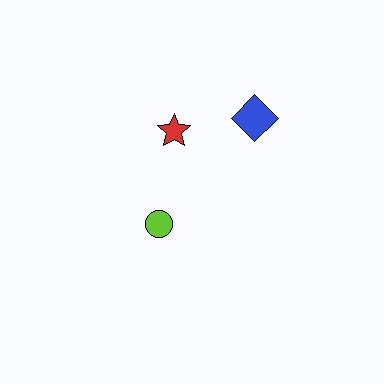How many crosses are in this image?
There are no crosses.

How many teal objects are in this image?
There are no teal objects.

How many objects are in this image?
There are 3 objects.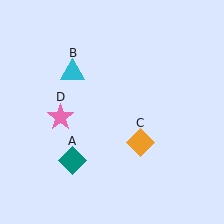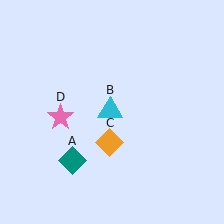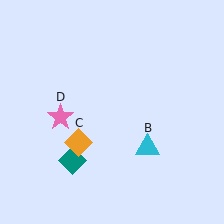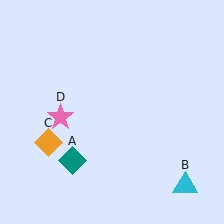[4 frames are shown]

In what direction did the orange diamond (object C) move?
The orange diamond (object C) moved left.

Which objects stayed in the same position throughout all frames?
Teal diamond (object A) and pink star (object D) remained stationary.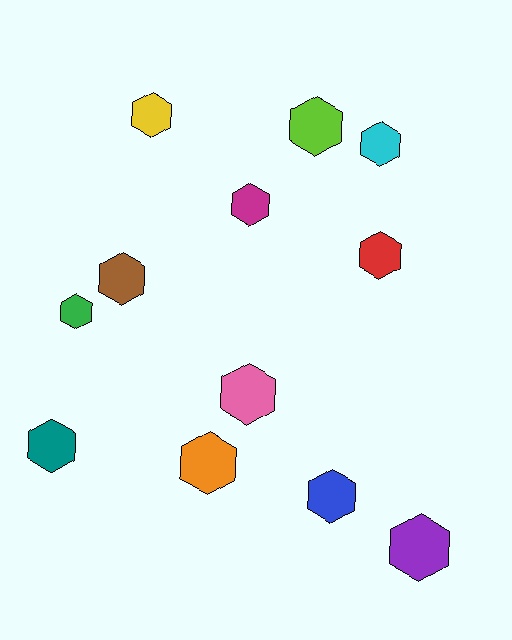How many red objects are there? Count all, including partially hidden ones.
There is 1 red object.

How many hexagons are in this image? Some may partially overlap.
There are 12 hexagons.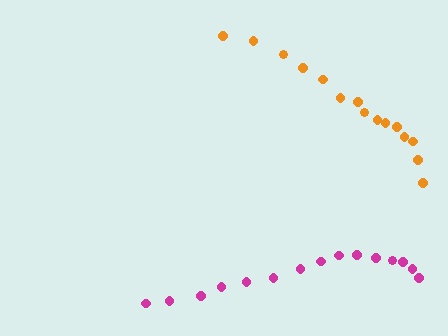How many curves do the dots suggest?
There are 2 distinct paths.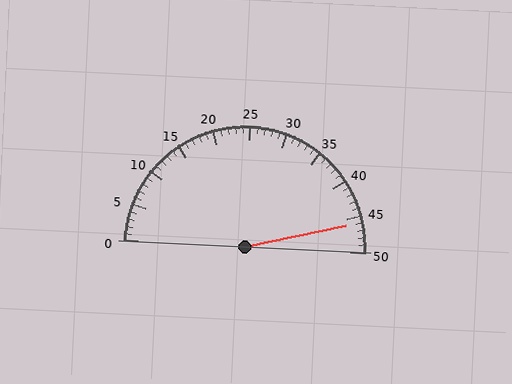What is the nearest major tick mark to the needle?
The nearest major tick mark is 45.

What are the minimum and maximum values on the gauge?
The gauge ranges from 0 to 50.